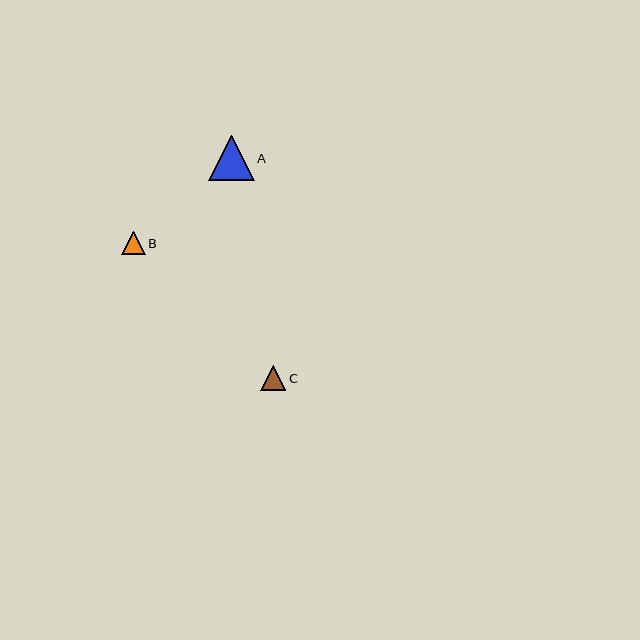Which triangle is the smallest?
Triangle B is the smallest with a size of approximately 23 pixels.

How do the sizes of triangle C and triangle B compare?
Triangle C and triangle B are approximately the same size.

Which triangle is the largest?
Triangle A is the largest with a size of approximately 46 pixels.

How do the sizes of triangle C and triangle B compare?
Triangle C and triangle B are approximately the same size.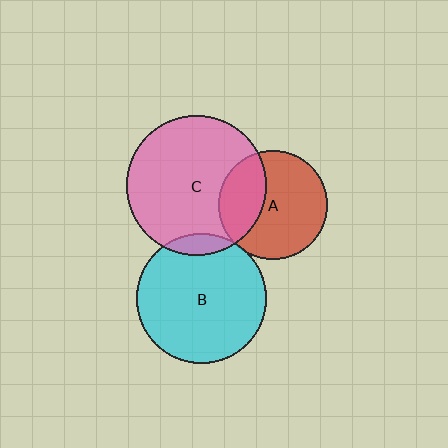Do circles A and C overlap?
Yes.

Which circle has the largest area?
Circle C (pink).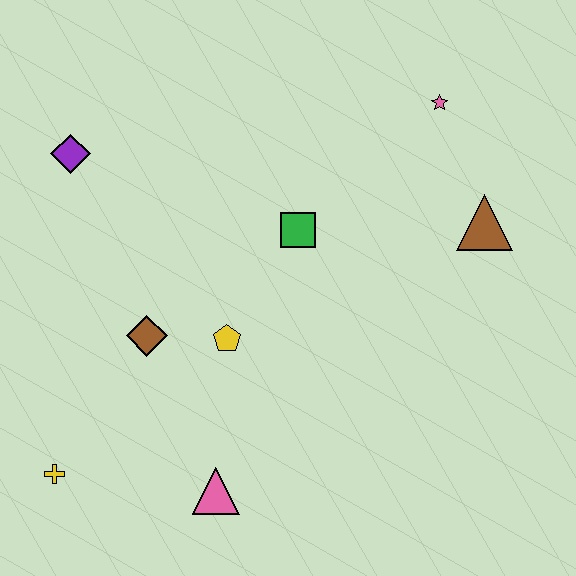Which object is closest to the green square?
The yellow pentagon is closest to the green square.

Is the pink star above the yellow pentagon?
Yes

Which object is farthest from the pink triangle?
The pink star is farthest from the pink triangle.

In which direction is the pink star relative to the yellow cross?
The pink star is to the right of the yellow cross.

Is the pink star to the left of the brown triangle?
Yes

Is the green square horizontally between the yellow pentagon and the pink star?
Yes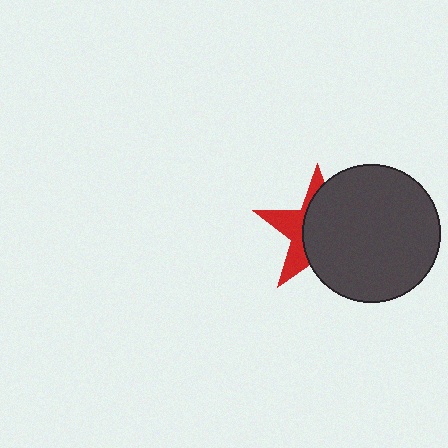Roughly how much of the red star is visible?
A small part of it is visible (roughly 37%).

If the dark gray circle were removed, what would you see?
You would see the complete red star.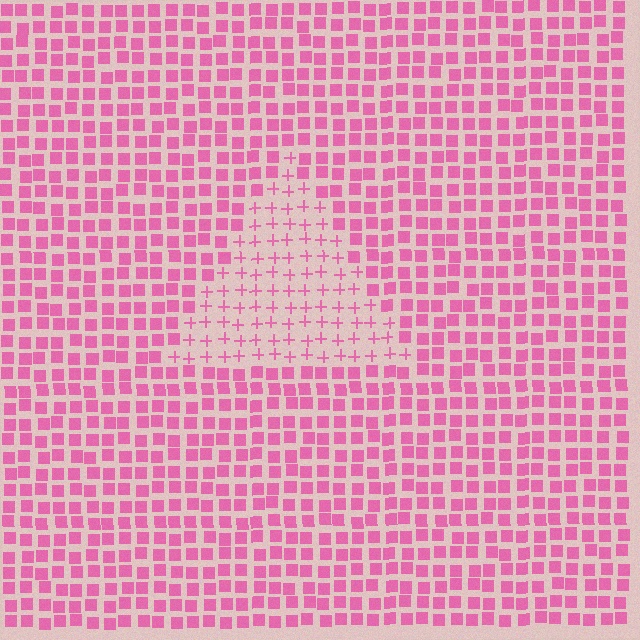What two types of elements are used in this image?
The image uses plus signs inside the triangle region and squares outside it.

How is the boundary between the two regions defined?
The boundary is defined by a change in element shape: plus signs inside vs. squares outside. All elements share the same color and spacing.